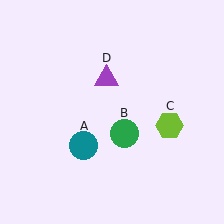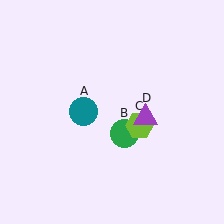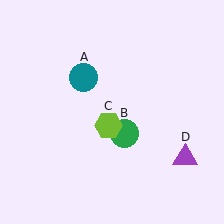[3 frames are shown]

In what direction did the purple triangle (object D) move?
The purple triangle (object D) moved down and to the right.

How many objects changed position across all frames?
3 objects changed position: teal circle (object A), lime hexagon (object C), purple triangle (object D).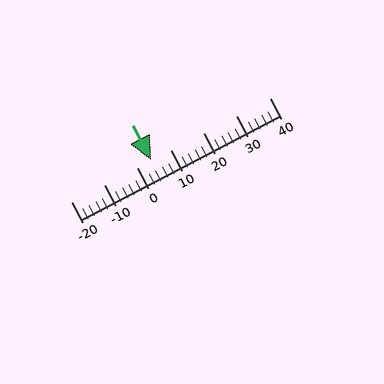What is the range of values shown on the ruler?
The ruler shows values from -20 to 40.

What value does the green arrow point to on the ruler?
The green arrow points to approximately 4.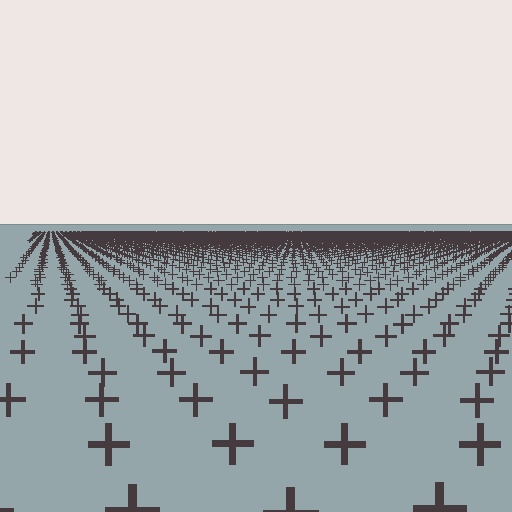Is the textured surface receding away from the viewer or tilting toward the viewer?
The surface is receding away from the viewer. Texture elements get smaller and denser toward the top.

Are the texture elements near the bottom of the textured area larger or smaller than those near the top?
Larger. Near the bottom, elements are closer to the viewer and appear at a bigger on-screen size.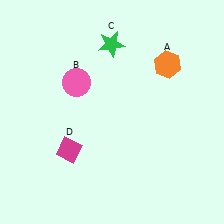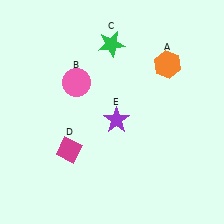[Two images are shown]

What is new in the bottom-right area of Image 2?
A purple star (E) was added in the bottom-right area of Image 2.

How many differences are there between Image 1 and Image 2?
There is 1 difference between the two images.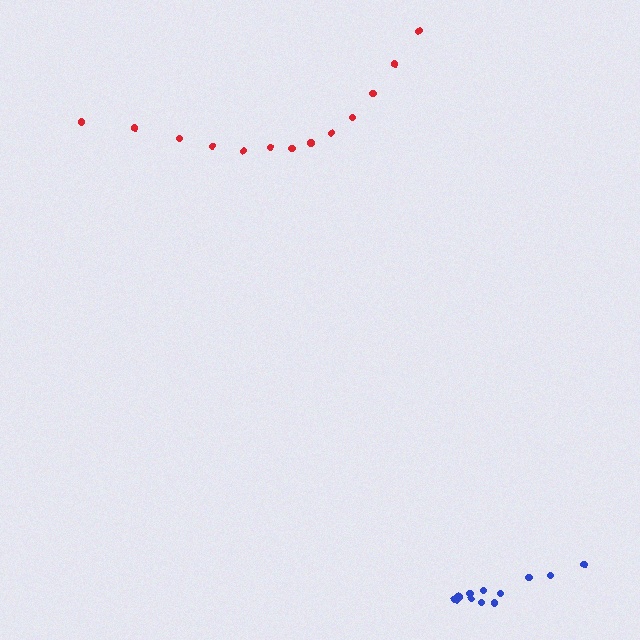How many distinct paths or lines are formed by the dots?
There are 2 distinct paths.